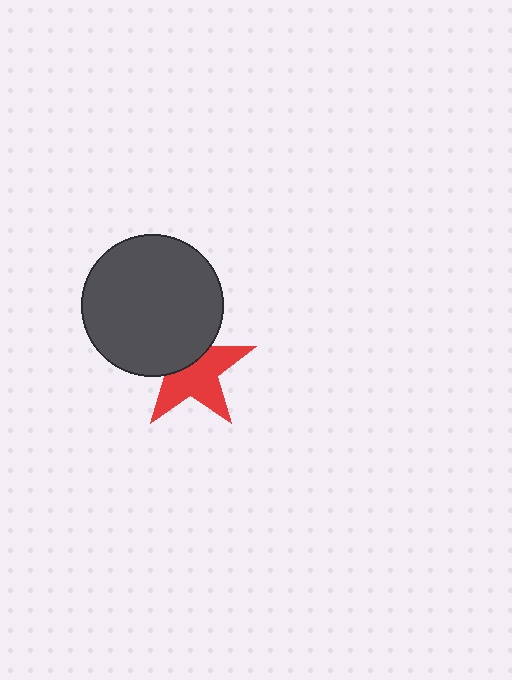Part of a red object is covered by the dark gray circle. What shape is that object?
It is a star.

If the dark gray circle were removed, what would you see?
You would see the complete red star.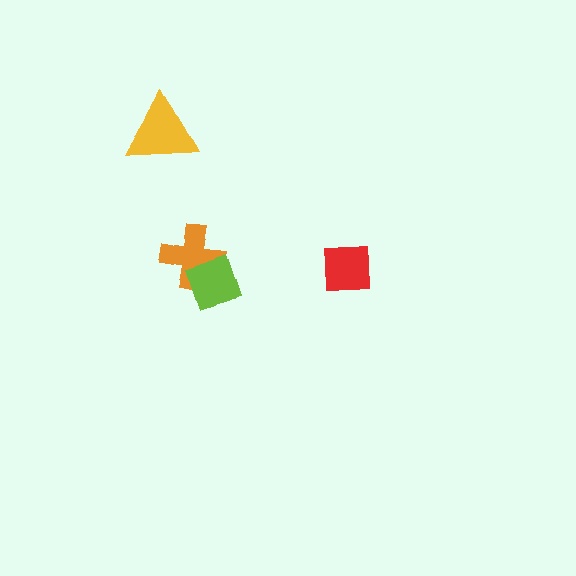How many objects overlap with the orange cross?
1 object overlaps with the orange cross.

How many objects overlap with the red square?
0 objects overlap with the red square.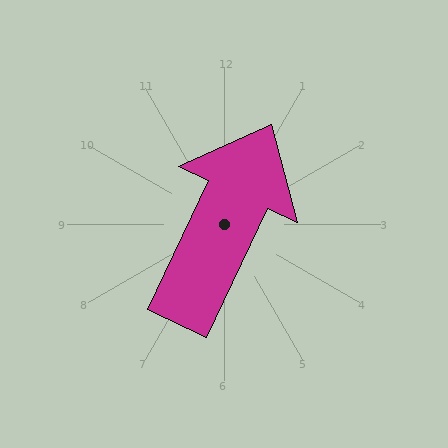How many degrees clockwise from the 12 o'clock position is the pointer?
Approximately 25 degrees.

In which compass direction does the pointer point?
Northeast.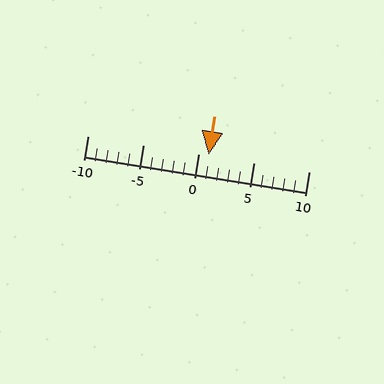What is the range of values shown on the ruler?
The ruler shows values from -10 to 10.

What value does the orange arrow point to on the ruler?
The orange arrow points to approximately 1.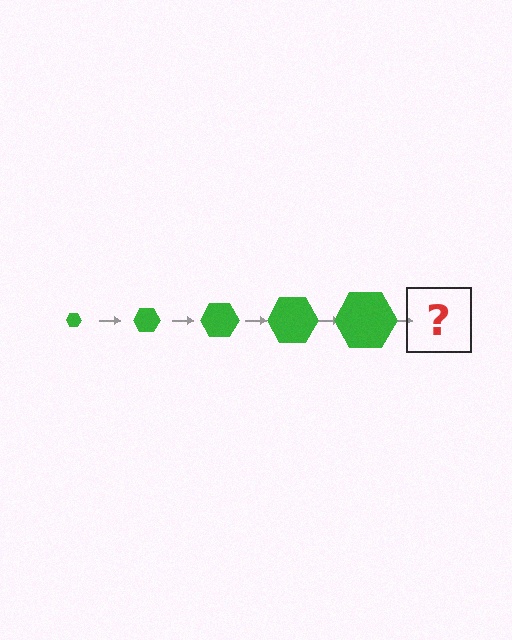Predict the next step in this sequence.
The next step is a green hexagon, larger than the previous one.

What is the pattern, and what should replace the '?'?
The pattern is that the hexagon gets progressively larger each step. The '?' should be a green hexagon, larger than the previous one.